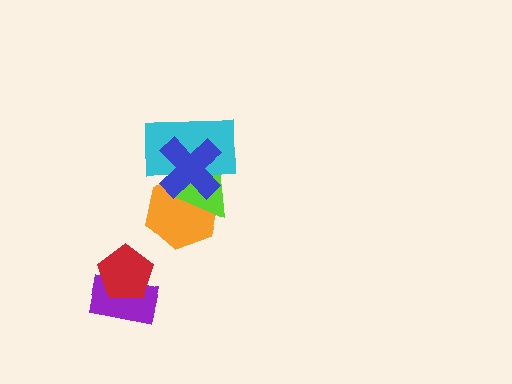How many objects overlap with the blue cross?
3 objects overlap with the blue cross.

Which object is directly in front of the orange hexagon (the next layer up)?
The lime triangle is directly in front of the orange hexagon.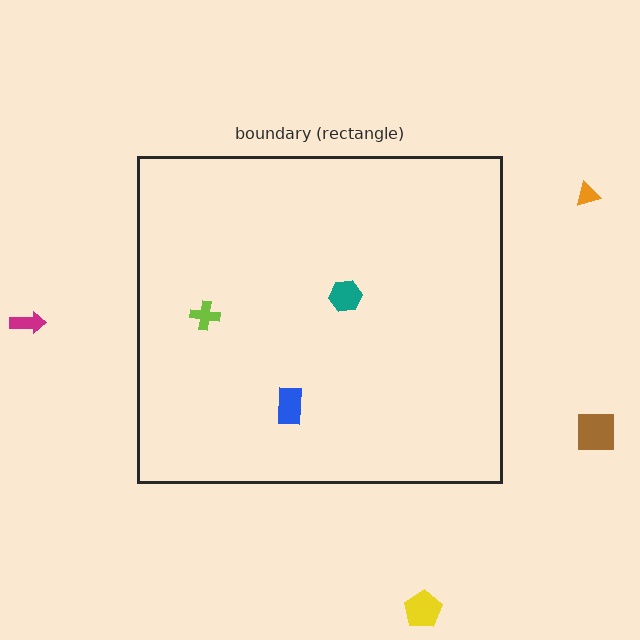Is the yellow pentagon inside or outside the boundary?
Outside.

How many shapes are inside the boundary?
3 inside, 4 outside.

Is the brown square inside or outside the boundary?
Outside.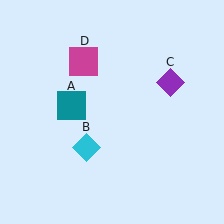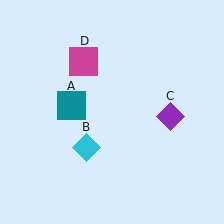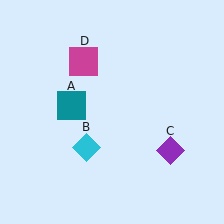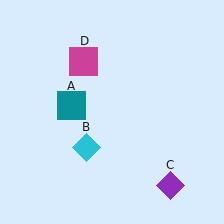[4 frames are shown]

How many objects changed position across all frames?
1 object changed position: purple diamond (object C).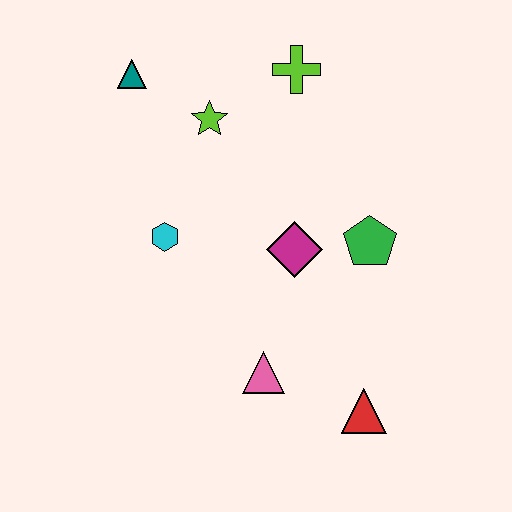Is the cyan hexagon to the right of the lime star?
No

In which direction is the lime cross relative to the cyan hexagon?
The lime cross is above the cyan hexagon.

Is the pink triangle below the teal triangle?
Yes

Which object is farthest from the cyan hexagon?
The red triangle is farthest from the cyan hexagon.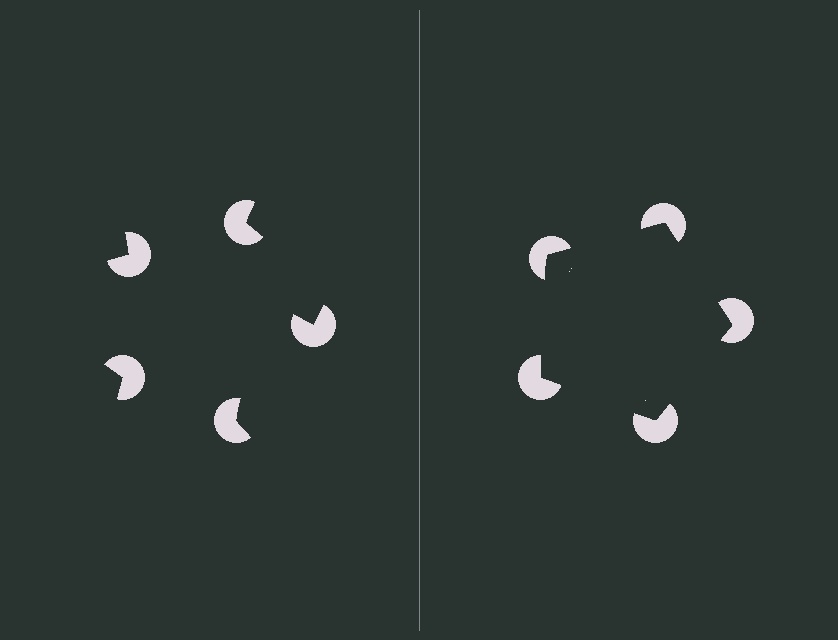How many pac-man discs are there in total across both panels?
10 — 5 on each side.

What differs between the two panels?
The pac-man discs are positioned identically on both sides; only the wedge orientations differ. On the right they align to a pentagon; on the left they are misaligned.